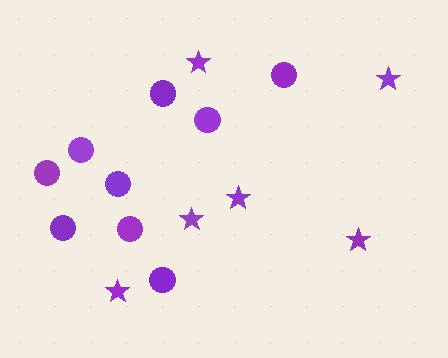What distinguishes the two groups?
There are 2 groups: one group of stars (6) and one group of circles (9).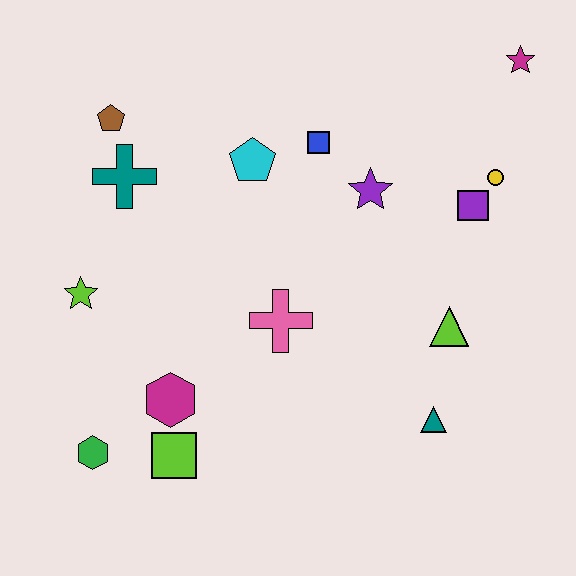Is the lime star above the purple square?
No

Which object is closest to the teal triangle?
The lime triangle is closest to the teal triangle.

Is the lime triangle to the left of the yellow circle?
Yes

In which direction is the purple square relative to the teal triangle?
The purple square is above the teal triangle.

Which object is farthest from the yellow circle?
The green hexagon is farthest from the yellow circle.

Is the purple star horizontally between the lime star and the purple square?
Yes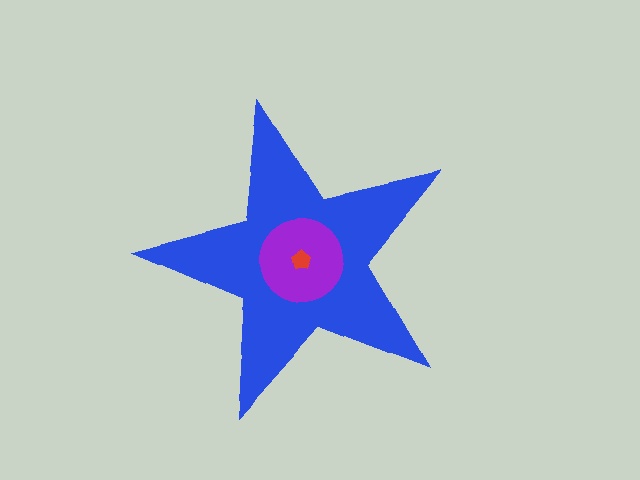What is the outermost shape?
The blue star.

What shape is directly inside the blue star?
The purple circle.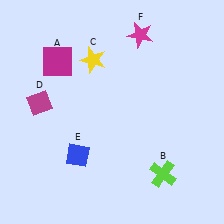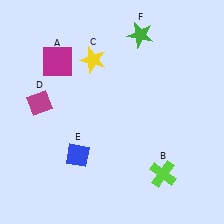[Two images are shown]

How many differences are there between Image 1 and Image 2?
There is 1 difference between the two images.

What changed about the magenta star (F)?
In Image 1, F is magenta. In Image 2, it changed to green.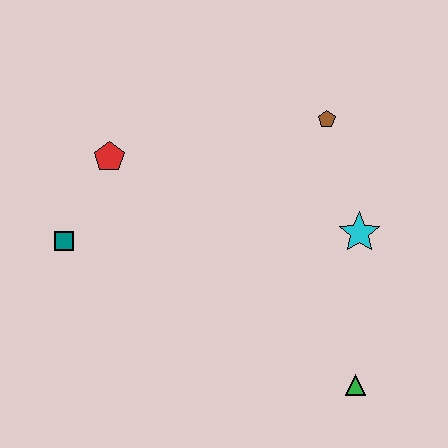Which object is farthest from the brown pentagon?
The teal square is farthest from the brown pentagon.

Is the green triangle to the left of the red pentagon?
No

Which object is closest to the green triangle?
The cyan star is closest to the green triangle.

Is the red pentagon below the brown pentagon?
Yes